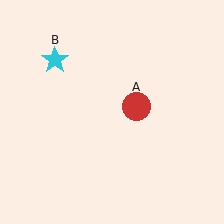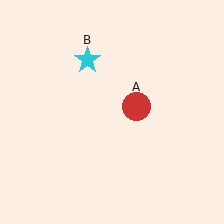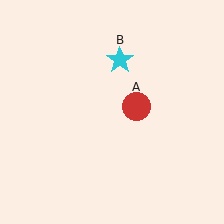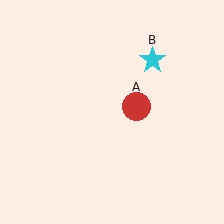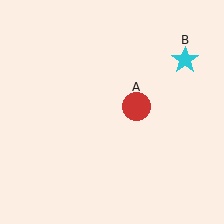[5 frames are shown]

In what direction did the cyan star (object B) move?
The cyan star (object B) moved right.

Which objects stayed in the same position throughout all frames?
Red circle (object A) remained stationary.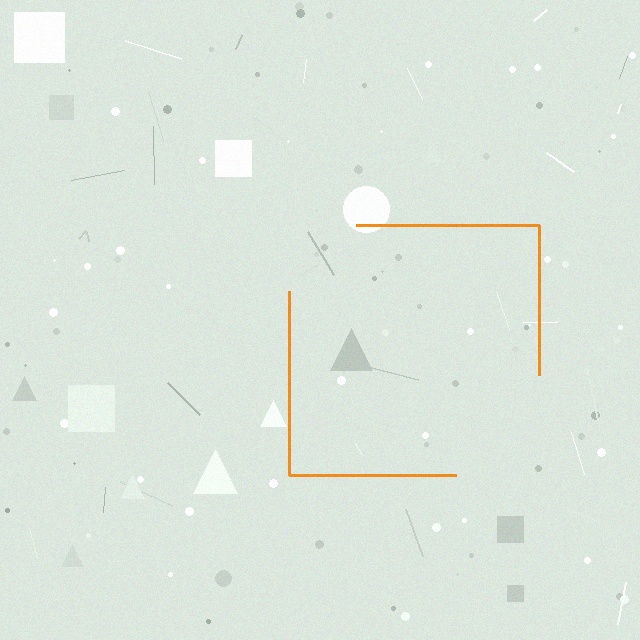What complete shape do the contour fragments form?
The contour fragments form a square.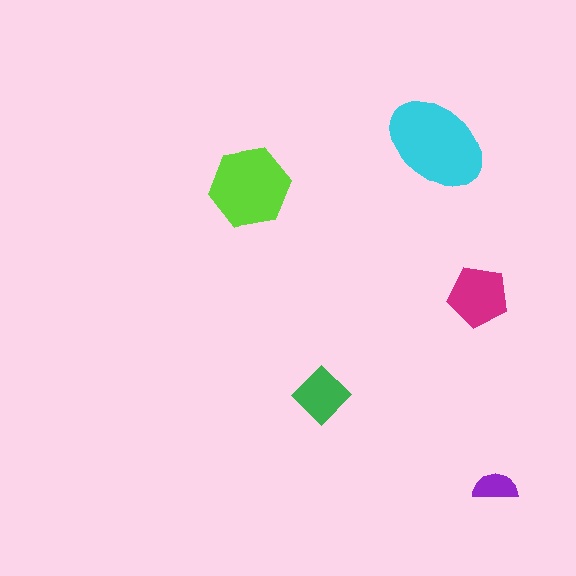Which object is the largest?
The cyan ellipse.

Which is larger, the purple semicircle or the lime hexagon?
The lime hexagon.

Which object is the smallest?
The purple semicircle.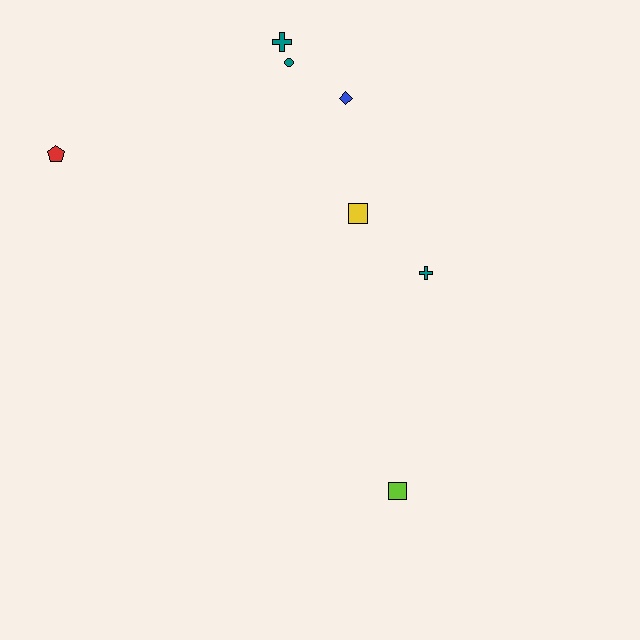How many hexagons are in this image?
There are no hexagons.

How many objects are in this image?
There are 7 objects.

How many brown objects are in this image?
There are no brown objects.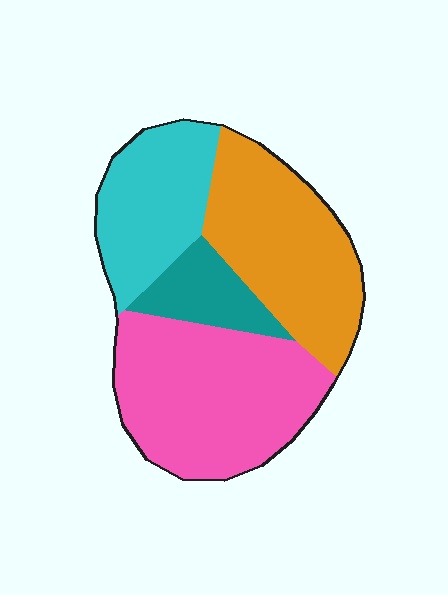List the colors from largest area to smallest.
From largest to smallest: pink, orange, cyan, teal.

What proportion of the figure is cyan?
Cyan takes up about one fifth (1/5) of the figure.